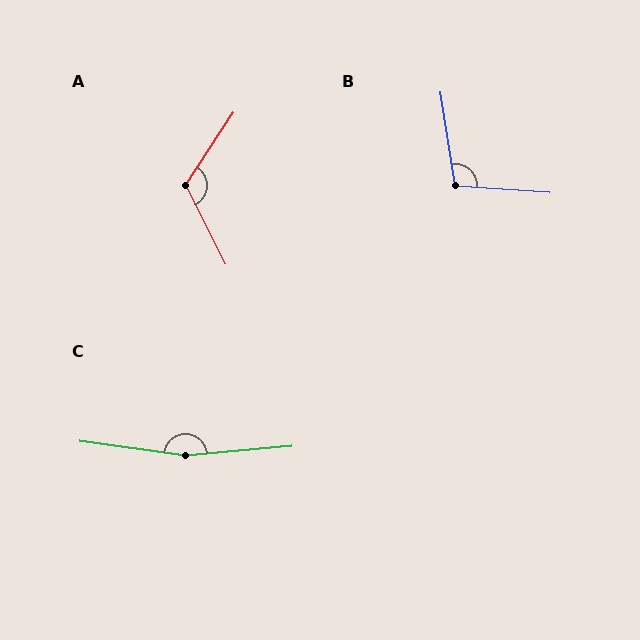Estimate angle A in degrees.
Approximately 120 degrees.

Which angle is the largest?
C, at approximately 167 degrees.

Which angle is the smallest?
B, at approximately 103 degrees.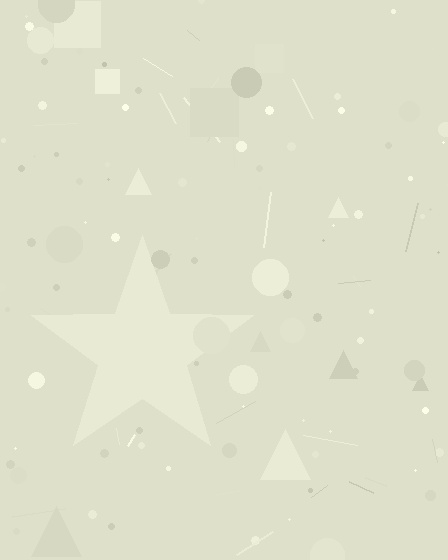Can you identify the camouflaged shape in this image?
The camouflaged shape is a star.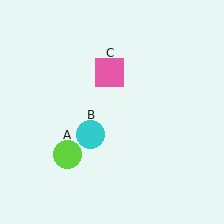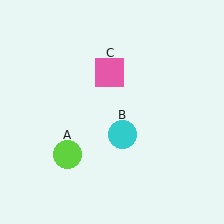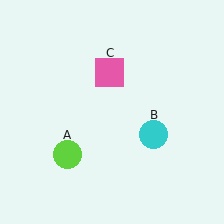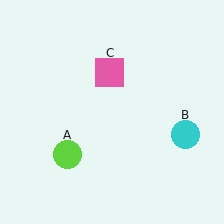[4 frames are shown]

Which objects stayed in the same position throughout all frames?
Lime circle (object A) and pink square (object C) remained stationary.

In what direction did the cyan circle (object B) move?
The cyan circle (object B) moved right.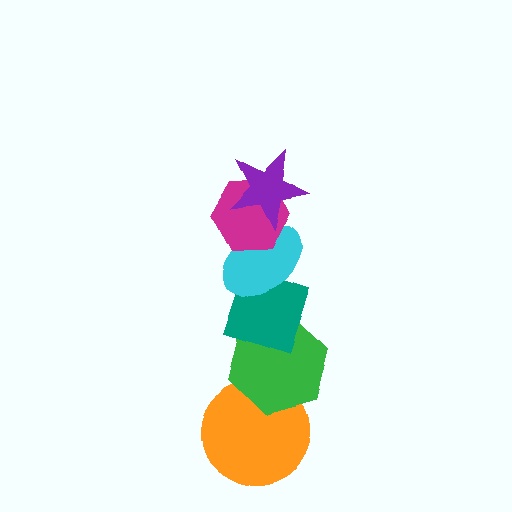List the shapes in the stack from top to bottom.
From top to bottom: the purple star, the magenta hexagon, the cyan ellipse, the teal diamond, the green hexagon, the orange circle.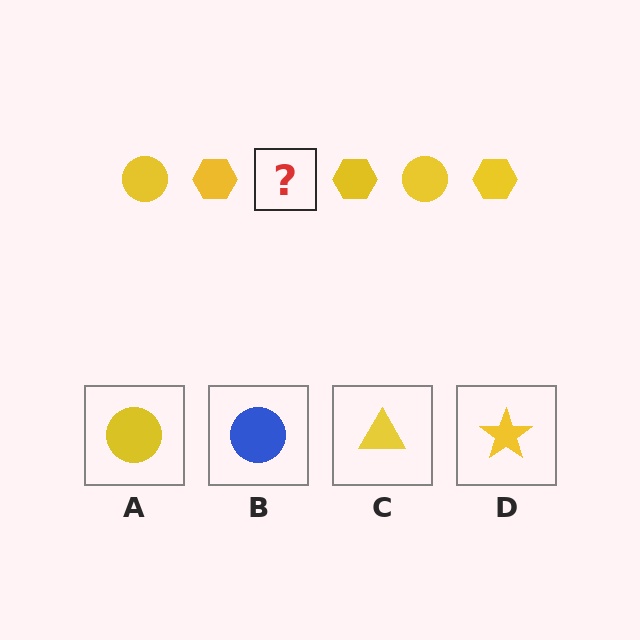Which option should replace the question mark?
Option A.